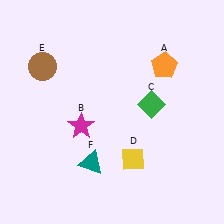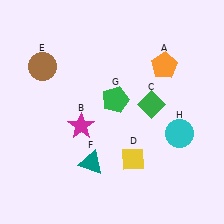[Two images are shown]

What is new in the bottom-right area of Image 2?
A cyan circle (H) was added in the bottom-right area of Image 2.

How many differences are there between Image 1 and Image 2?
There are 2 differences between the two images.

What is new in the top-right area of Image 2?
A green pentagon (G) was added in the top-right area of Image 2.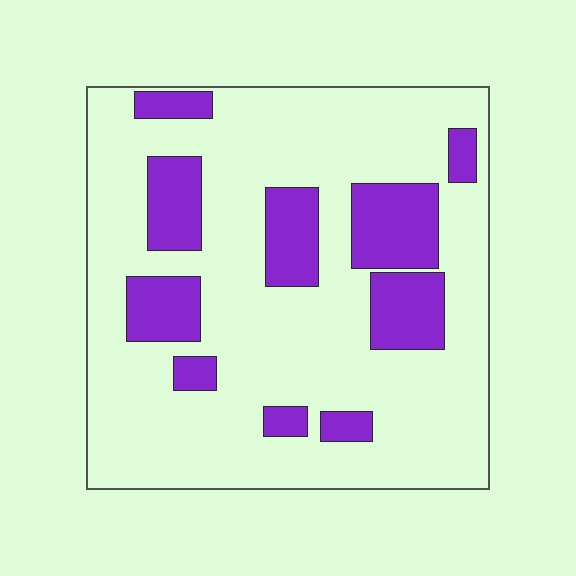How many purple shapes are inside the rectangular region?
10.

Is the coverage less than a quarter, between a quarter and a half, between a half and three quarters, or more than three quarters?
Less than a quarter.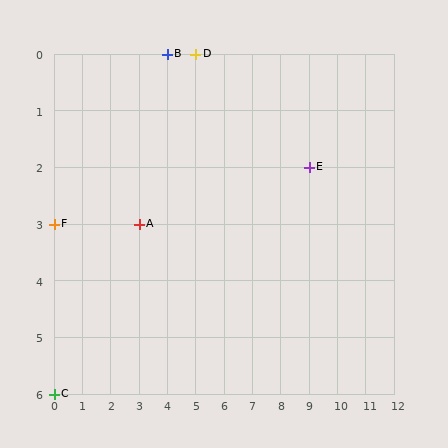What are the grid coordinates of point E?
Point E is at grid coordinates (9, 2).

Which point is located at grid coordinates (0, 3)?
Point F is at (0, 3).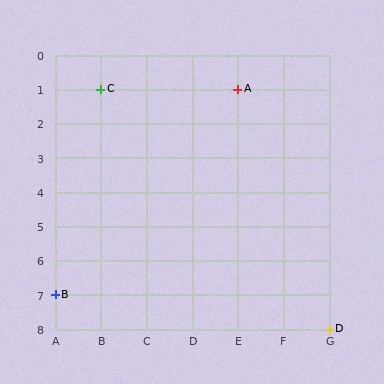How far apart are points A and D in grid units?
Points A and D are 2 columns and 7 rows apart (about 7.3 grid units diagonally).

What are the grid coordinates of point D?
Point D is at grid coordinates (G, 8).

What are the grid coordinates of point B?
Point B is at grid coordinates (A, 7).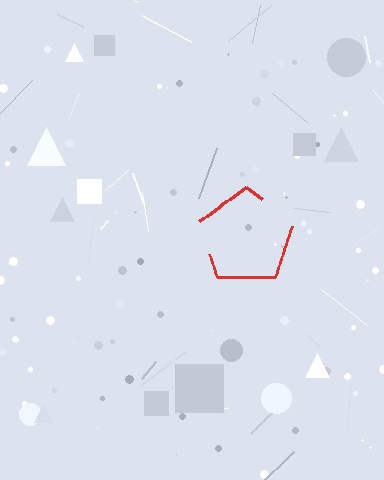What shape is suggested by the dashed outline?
The dashed outline suggests a pentagon.